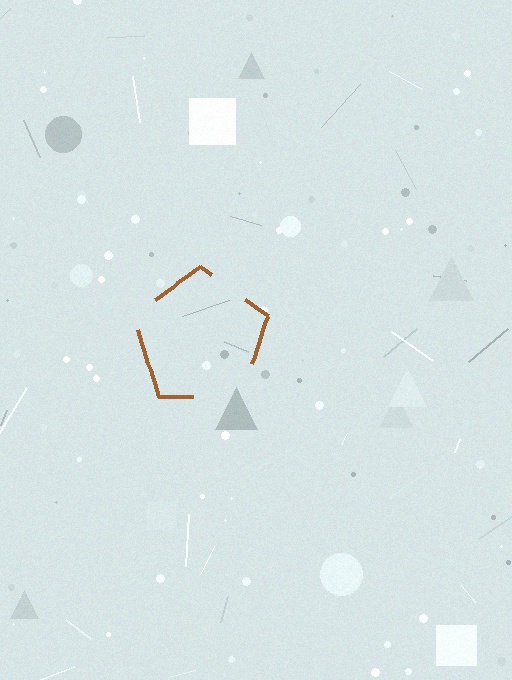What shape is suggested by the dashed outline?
The dashed outline suggests a pentagon.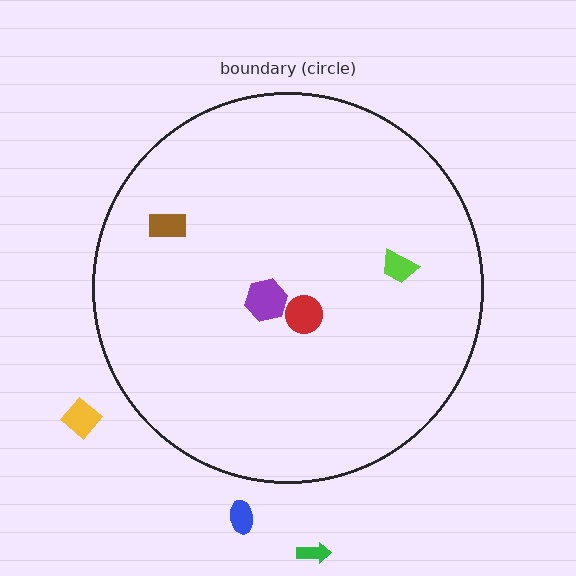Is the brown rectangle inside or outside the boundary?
Inside.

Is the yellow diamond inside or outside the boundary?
Outside.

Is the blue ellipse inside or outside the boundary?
Outside.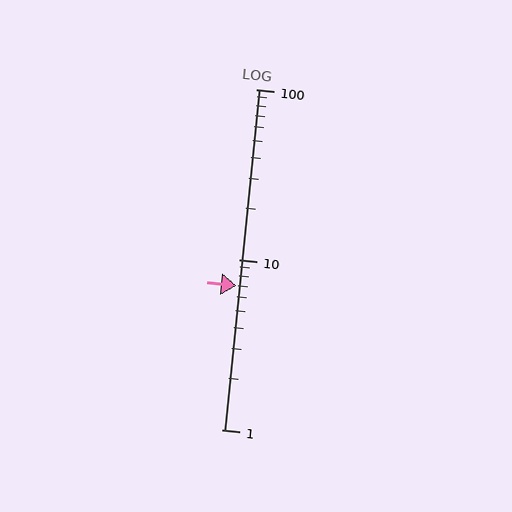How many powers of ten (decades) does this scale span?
The scale spans 2 decades, from 1 to 100.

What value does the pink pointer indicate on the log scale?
The pointer indicates approximately 7.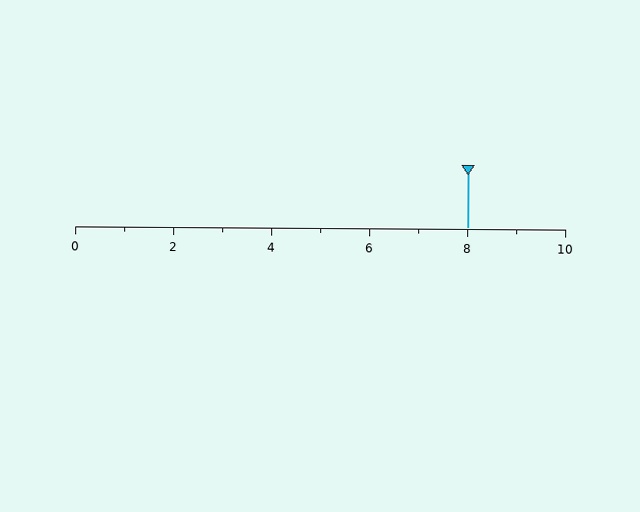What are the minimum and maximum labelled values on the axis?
The axis runs from 0 to 10.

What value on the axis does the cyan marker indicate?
The marker indicates approximately 8.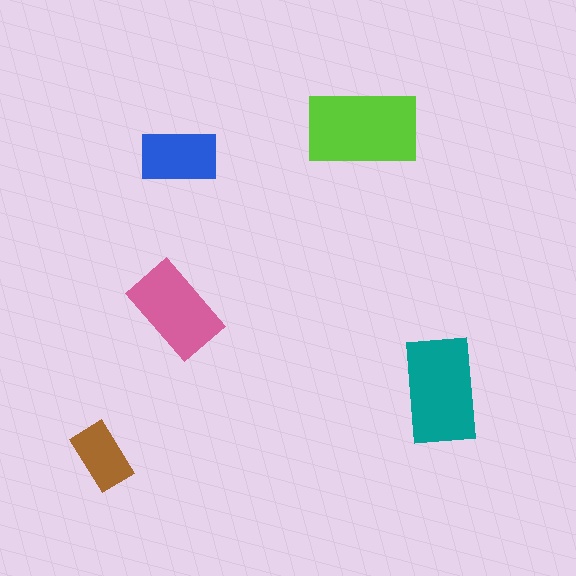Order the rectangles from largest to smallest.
the lime one, the teal one, the pink one, the blue one, the brown one.